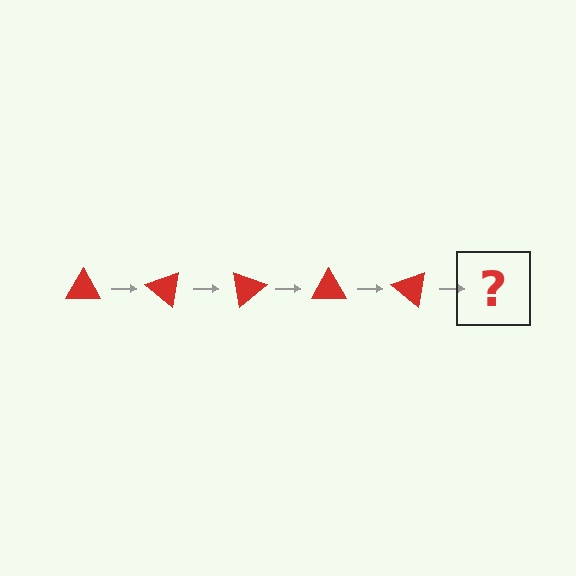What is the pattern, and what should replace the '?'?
The pattern is that the triangle rotates 40 degrees each step. The '?' should be a red triangle rotated 200 degrees.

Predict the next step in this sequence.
The next step is a red triangle rotated 200 degrees.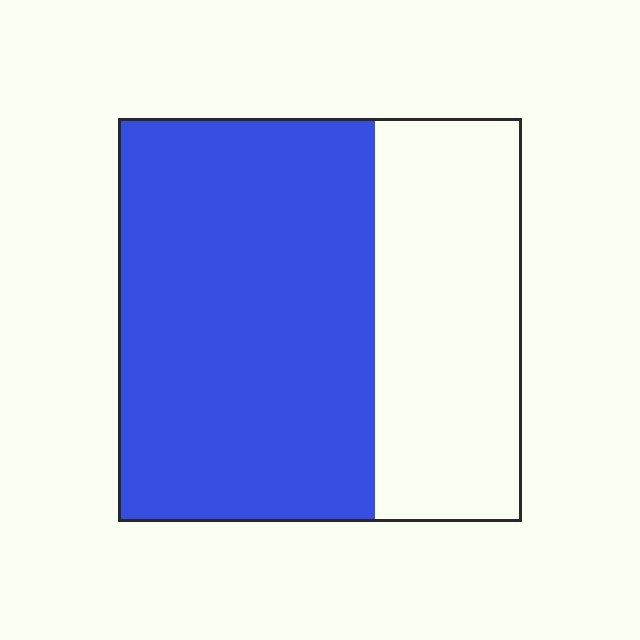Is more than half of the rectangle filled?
Yes.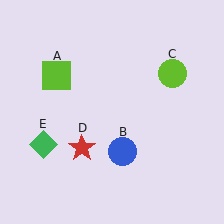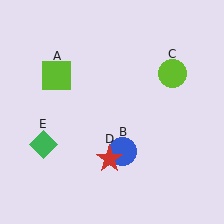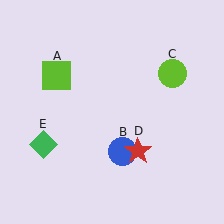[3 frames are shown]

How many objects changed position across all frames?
1 object changed position: red star (object D).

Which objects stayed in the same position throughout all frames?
Lime square (object A) and blue circle (object B) and lime circle (object C) and green diamond (object E) remained stationary.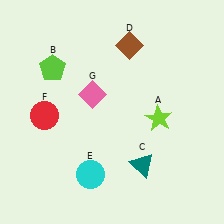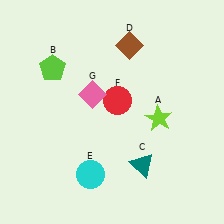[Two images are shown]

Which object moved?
The red circle (F) moved right.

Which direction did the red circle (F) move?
The red circle (F) moved right.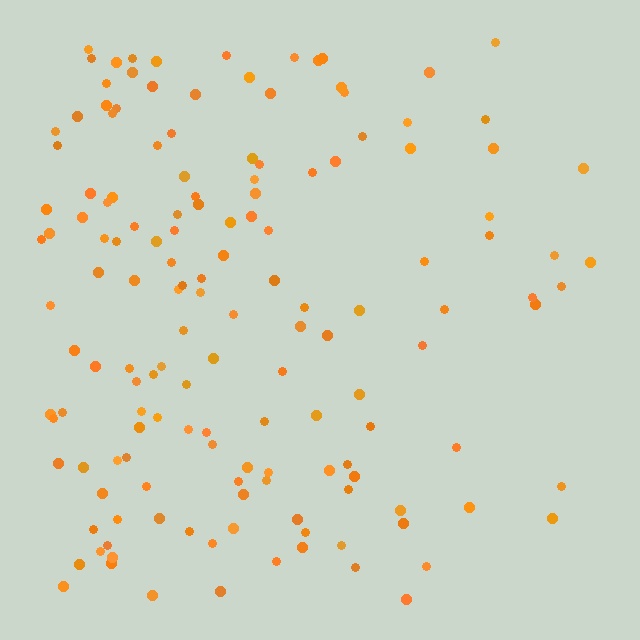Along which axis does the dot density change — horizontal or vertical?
Horizontal.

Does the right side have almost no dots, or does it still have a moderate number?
Still a moderate number, just noticeably fewer than the left.